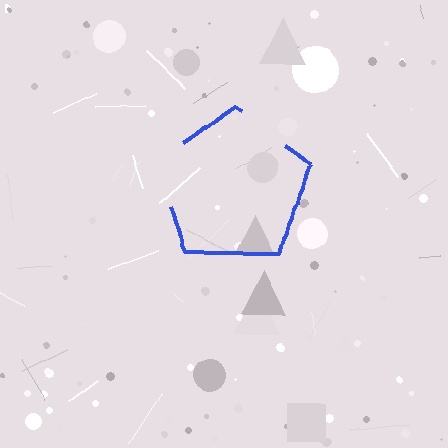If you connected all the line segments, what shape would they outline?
They would outline a pentagon.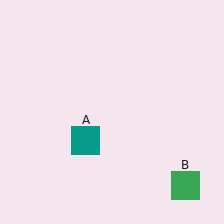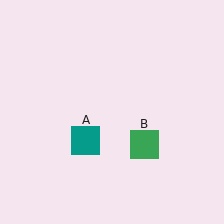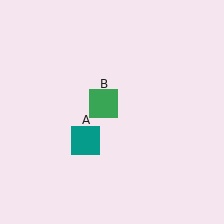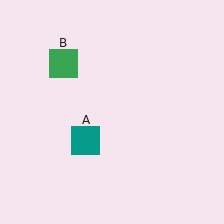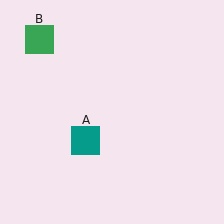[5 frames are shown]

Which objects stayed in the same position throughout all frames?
Teal square (object A) remained stationary.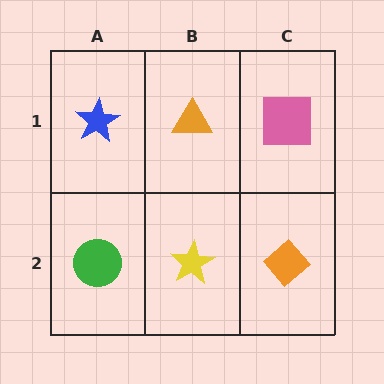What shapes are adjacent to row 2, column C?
A pink square (row 1, column C), a yellow star (row 2, column B).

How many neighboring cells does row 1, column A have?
2.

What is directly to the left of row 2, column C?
A yellow star.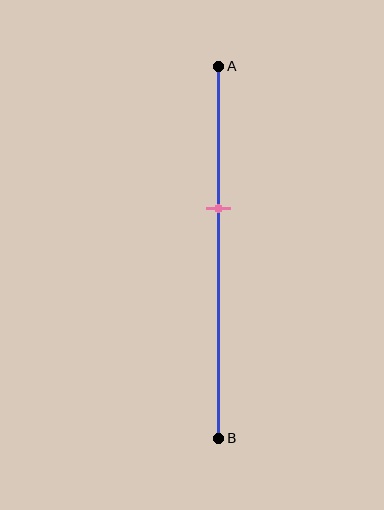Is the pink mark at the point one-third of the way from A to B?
No, the mark is at about 40% from A, not at the 33% one-third point.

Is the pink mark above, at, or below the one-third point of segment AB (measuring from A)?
The pink mark is below the one-third point of segment AB.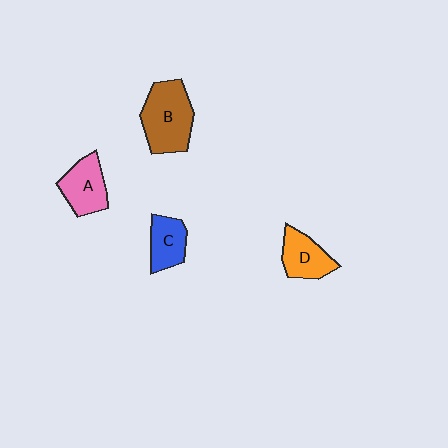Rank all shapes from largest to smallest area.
From largest to smallest: B (brown), A (pink), D (orange), C (blue).